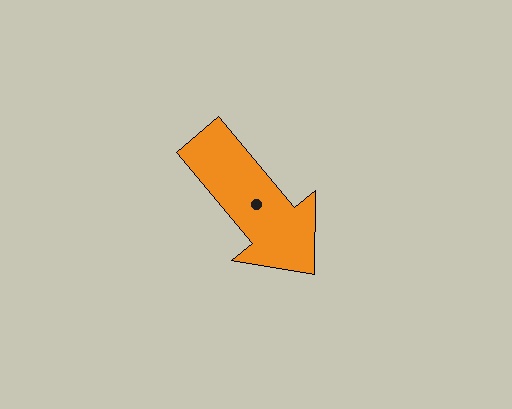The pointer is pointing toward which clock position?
Roughly 5 o'clock.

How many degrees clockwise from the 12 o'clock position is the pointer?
Approximately 140 degrees.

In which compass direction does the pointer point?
Southeast.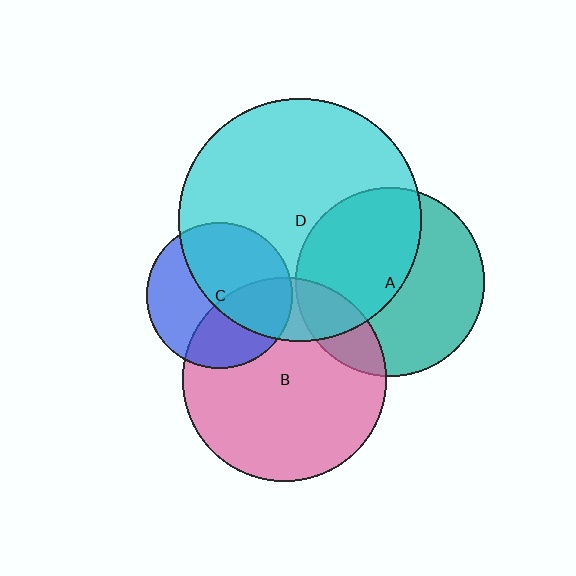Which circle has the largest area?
Circle D (cyan).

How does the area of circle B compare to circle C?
Approximately 1.9 times.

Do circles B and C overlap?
Yes.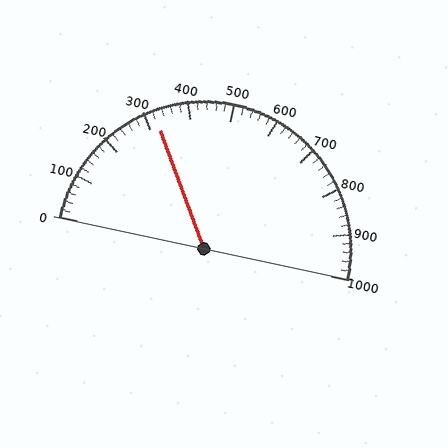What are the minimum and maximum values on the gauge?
The gauge ranges from 0 to 1000.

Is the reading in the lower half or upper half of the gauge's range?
The reading is in the lower half of the range (0 to 1000).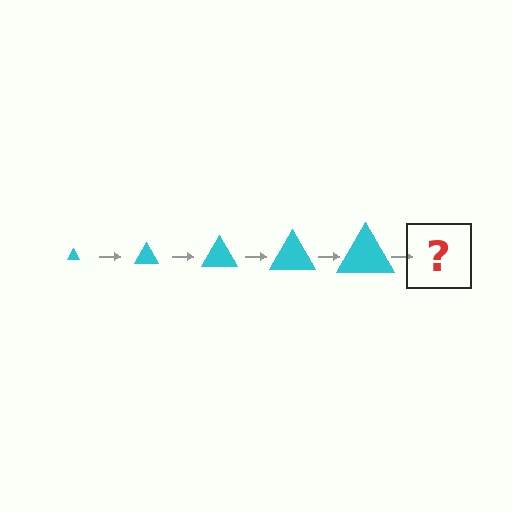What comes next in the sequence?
The next element should be a cyan triangle, larger than the previous one.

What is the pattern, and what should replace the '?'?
The pattern is that the triangle gets progressively larger each step. The '?' should be a cyan triangle, larger than the previous one.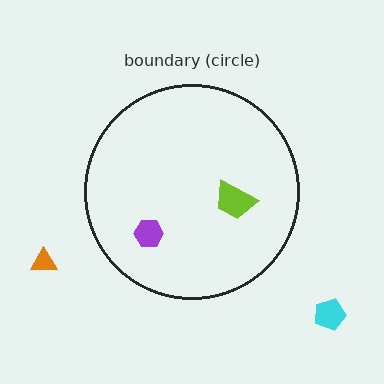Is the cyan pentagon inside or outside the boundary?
Outside.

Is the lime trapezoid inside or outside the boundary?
Inside.